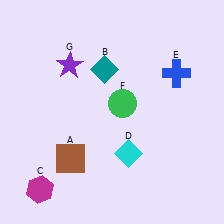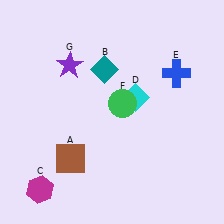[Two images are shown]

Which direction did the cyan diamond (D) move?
The cyan diamond (D) moved up.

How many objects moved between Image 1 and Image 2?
1 object moved between the two images.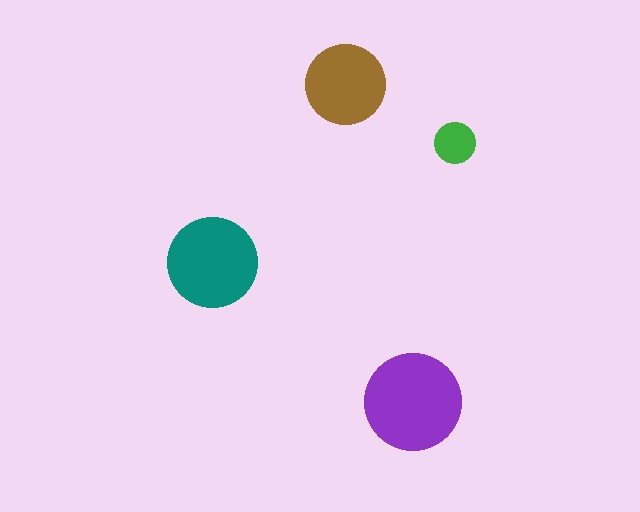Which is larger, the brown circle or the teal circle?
The teal one.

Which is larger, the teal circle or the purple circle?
The purple one.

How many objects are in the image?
There are 4 objects in the image.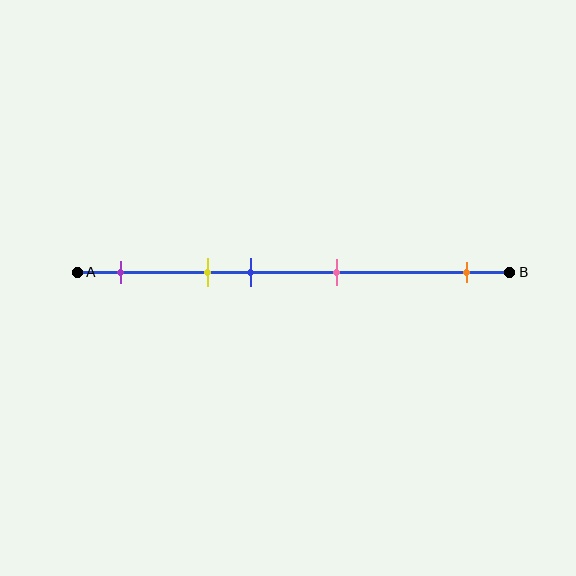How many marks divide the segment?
There are 5 marks dividing the segment.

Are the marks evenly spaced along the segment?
No, the marks are not evenly spaced.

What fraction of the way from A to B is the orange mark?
The orange mark is approximately 90% (0.9) of the way from A to B.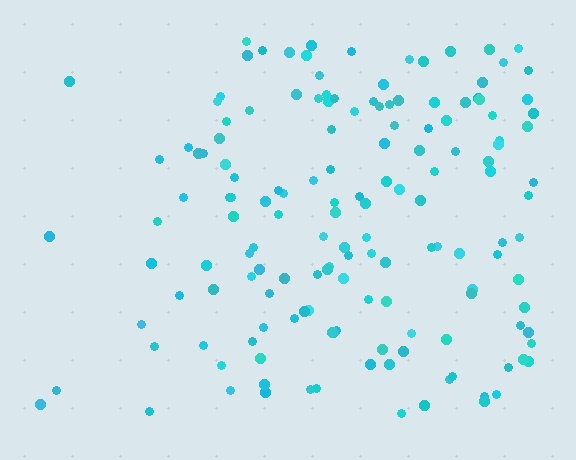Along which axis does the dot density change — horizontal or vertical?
Horizontal.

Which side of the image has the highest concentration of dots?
The right.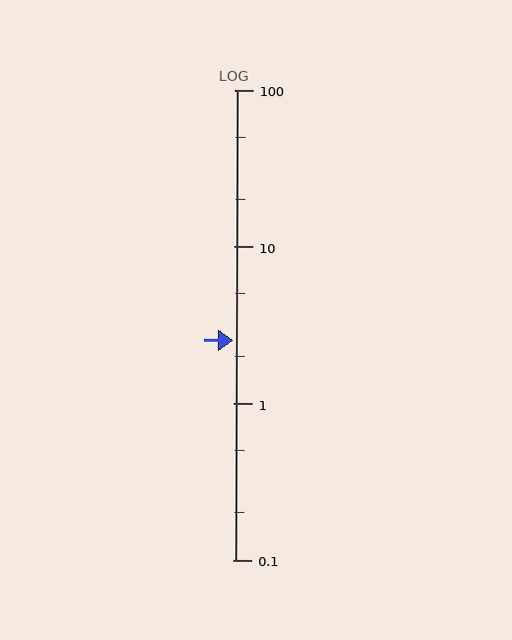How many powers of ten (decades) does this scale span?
The scale spans 3 decades, from 0.1 to 100.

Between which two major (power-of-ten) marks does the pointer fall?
The pointer is between 1 and 10.